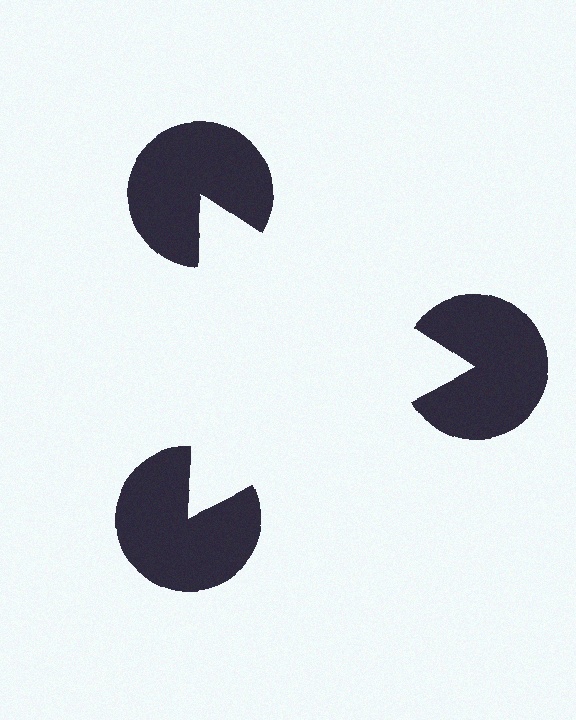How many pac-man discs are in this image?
There are 3 — one at each vertex of the illusory triangle.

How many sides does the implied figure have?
3 sides.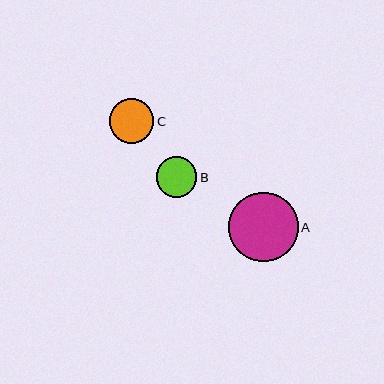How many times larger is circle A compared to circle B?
Circle A is approximately 1.7 times the size of circle B.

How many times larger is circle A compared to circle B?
Circle A is approximately 1.7 times the size of circle B.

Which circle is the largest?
Circle A is the largest with a size of approximately 70 pixels.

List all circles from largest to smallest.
From largest to smallest: A, C, B.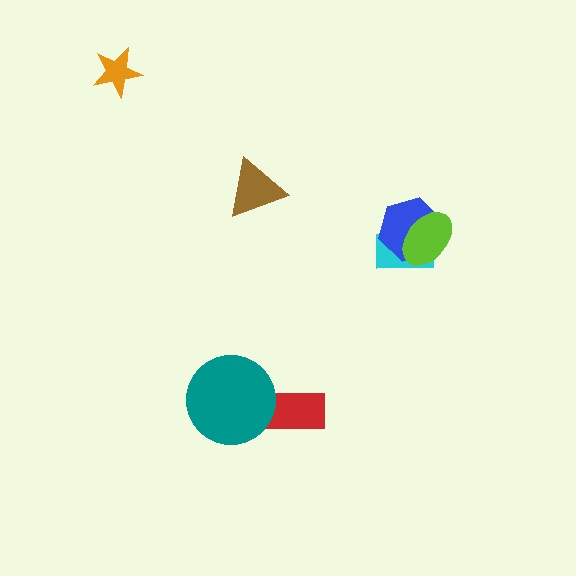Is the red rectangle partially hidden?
Yes, it is partially covered by another shape.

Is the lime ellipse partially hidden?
No, no other shape covers it.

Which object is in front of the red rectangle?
The teal circle is in front of the red rectangle.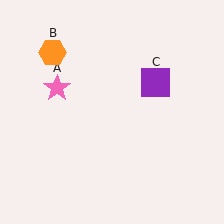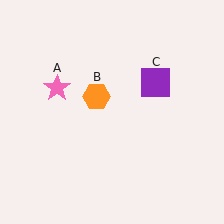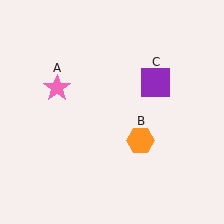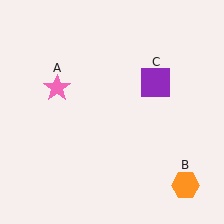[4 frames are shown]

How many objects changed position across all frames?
1 object changed position: orange hexagon (object B).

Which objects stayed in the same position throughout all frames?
Pink star (object A) and purple square (object C) remained stationary.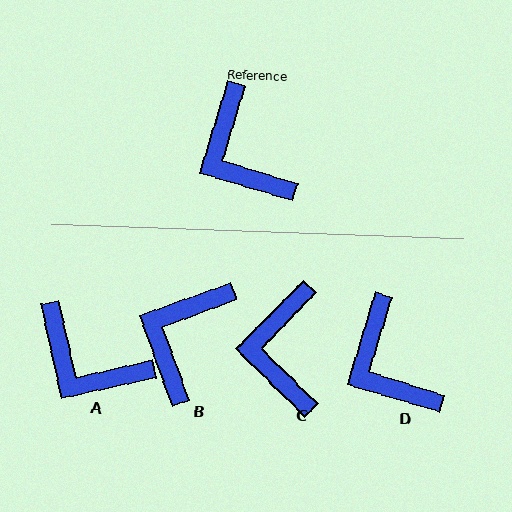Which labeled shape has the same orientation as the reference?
D.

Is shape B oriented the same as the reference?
No, it is off by about 53 degrees.